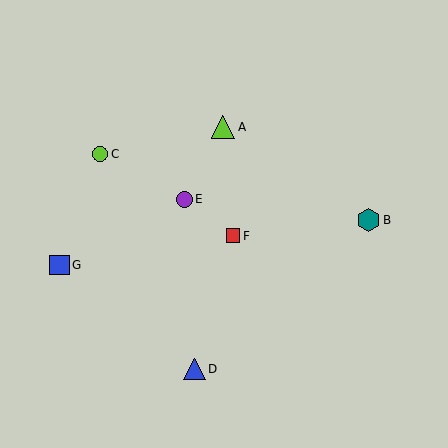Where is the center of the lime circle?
The center of the lime circle is at (100, 154).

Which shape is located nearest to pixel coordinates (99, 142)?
The lime circle (labeled C) at (100, 154) is nearest to that location.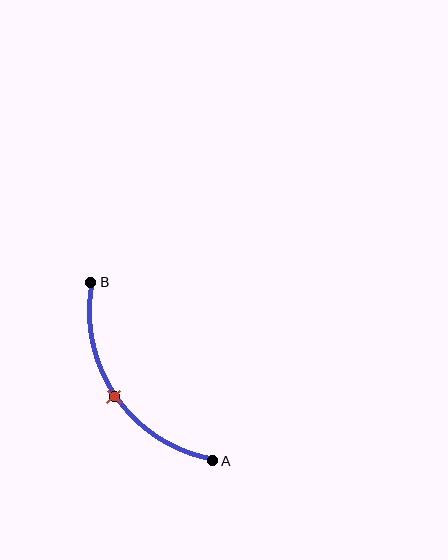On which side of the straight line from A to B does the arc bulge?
The arc bulges below and to the left of the straight line connecting A and B.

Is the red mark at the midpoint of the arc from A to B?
Yes. The red mark lies on the arc at equal arc-length from both A and B — it is the arc midpoint.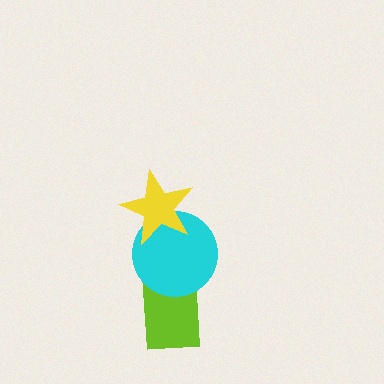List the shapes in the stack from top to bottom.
From top to bottom: the yellow star, the cyan circle, the lime rectangle.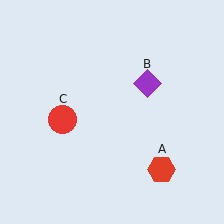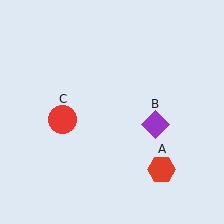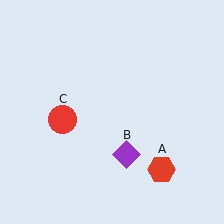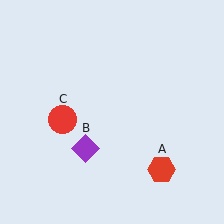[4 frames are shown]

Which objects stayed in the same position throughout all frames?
Red hexagon (object A) and red circle (object C) remained stationary.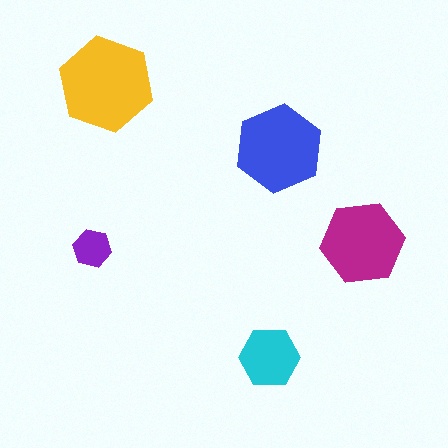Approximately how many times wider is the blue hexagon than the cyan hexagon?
About 1.5 times wider.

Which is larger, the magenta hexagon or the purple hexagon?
The magenta one.